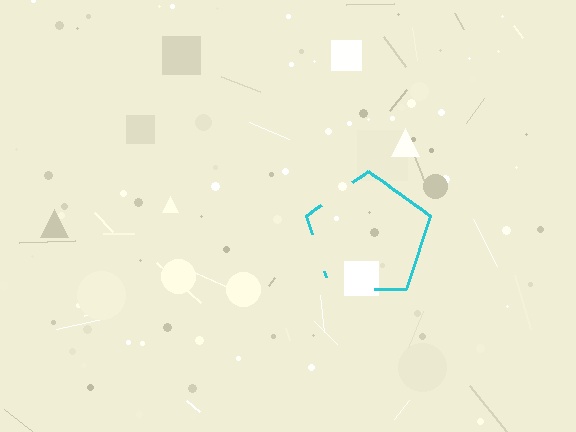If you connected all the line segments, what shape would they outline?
They would outline a pentagon.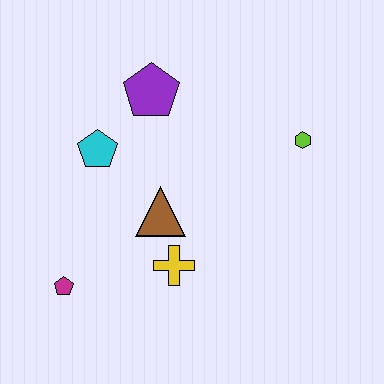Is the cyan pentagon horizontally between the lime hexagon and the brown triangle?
No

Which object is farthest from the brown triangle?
The lime hexagon is farthest from the brown triangle.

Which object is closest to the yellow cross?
The brown triangle is closest to the yellow cross.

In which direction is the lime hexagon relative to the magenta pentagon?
The lime hexagon is to the right of the magenta pentagon.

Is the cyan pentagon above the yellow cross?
Yes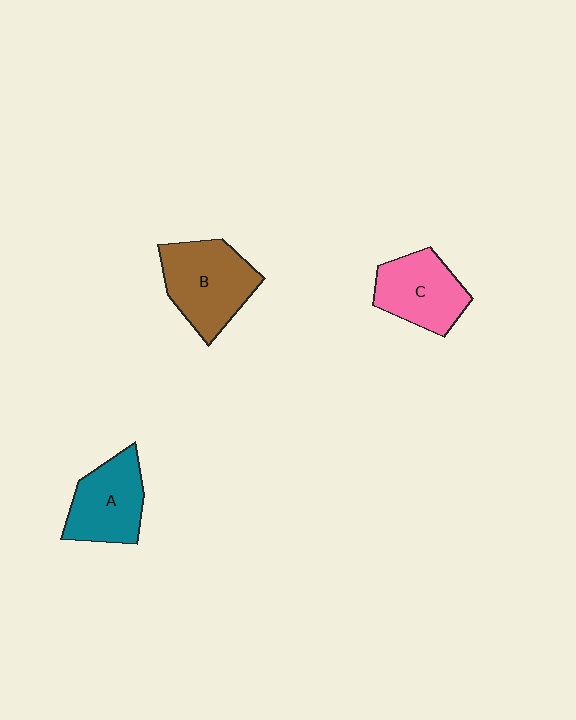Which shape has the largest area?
Shape B (brown).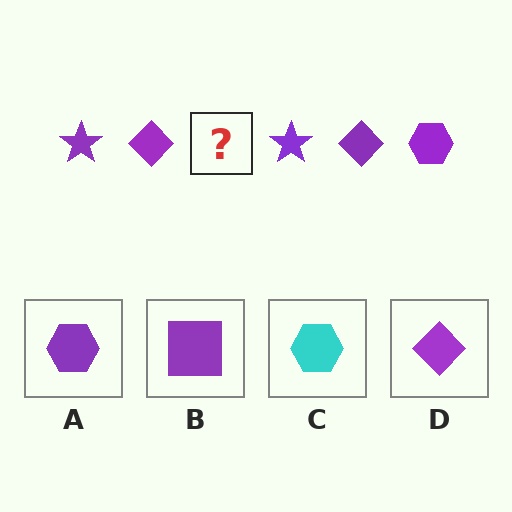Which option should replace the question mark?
Option A.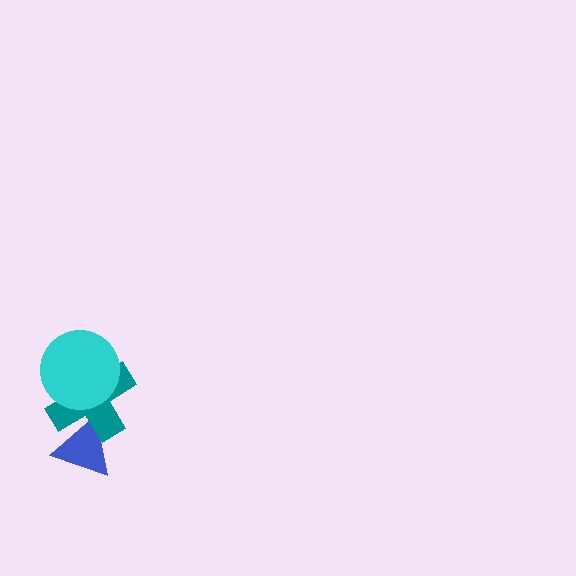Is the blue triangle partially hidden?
Yes, it is partially covered by another shape.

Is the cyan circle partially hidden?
No, no other shape covers it.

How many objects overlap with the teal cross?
2 objects overlap with the teal cross.